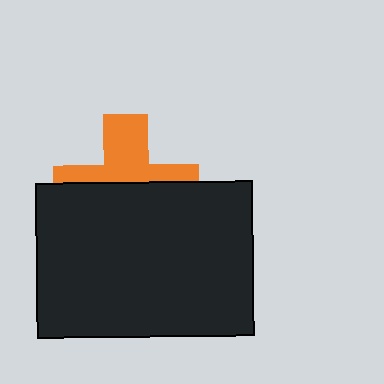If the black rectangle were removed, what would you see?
You would see the complete orange cross.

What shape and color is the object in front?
The object in front is a black rectangle.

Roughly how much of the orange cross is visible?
A small part of it is visible (roughly 44%).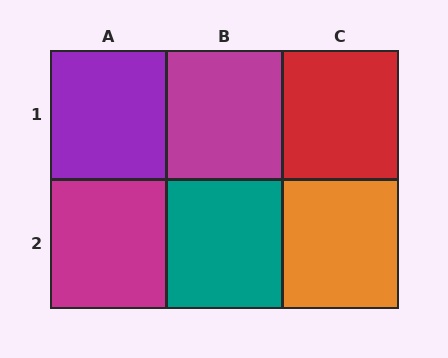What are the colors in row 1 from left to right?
Purple, magenta, red.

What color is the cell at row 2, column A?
Magenta.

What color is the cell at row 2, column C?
Orange.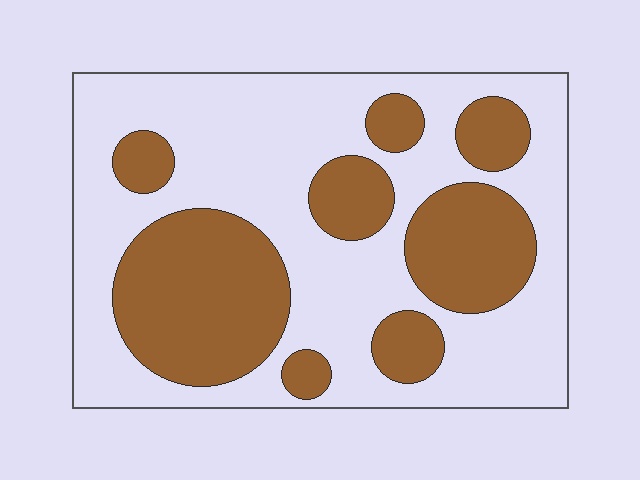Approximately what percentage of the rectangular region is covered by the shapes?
Approximately 35%.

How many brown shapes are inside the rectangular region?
8.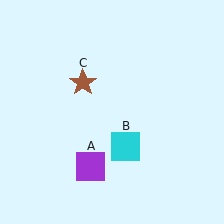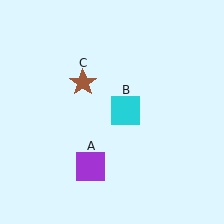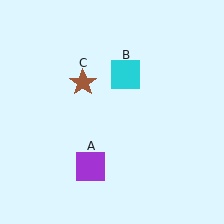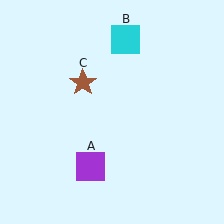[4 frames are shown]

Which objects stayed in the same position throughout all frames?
Purple square (object A) and brown star (object C) remained stationary.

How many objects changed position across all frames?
1 object changed position: cyan square (object B).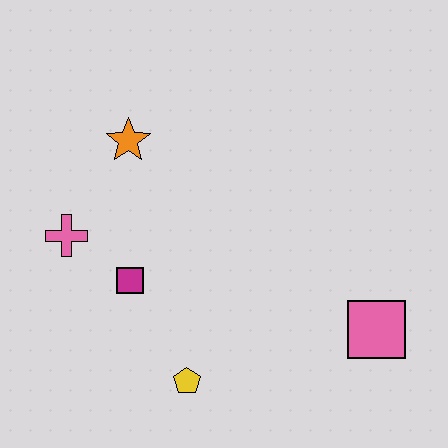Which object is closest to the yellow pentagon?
The magenta square is closest to the yellow pentagon.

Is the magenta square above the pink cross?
No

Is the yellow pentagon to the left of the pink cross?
No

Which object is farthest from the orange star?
The pink square is farthest from the orange star.